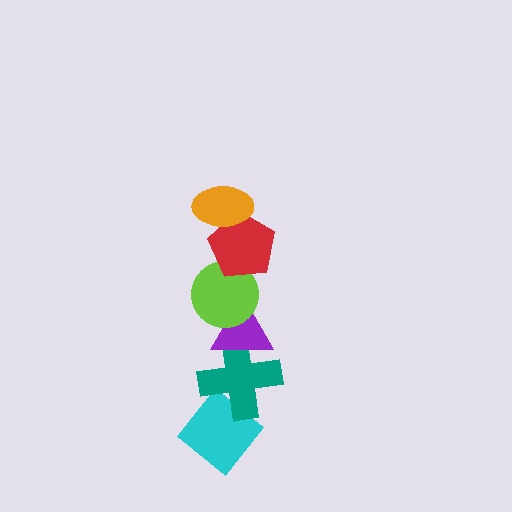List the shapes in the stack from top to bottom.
From top to bottom: the orange ellipse, the red pentagon, the lime circle, the purple triangle, the teal cross, the cyan diamond.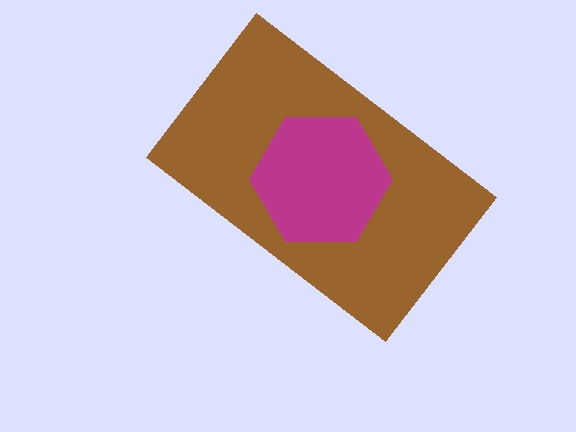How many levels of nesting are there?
2.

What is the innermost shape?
The magenta hexagon.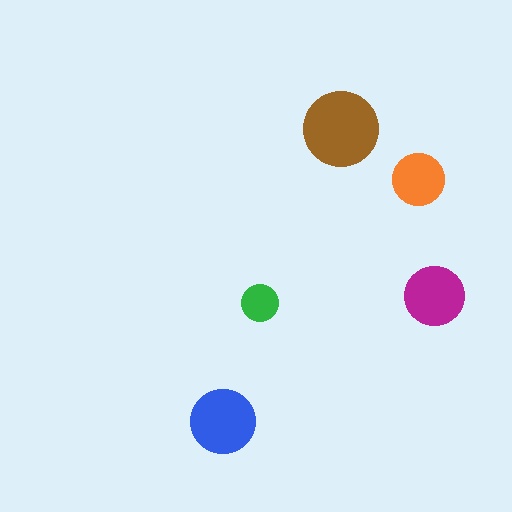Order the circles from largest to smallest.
the brown one, the blue one, the magenta one, the orange one, the green one.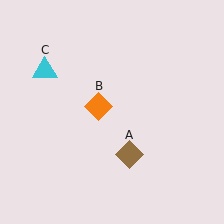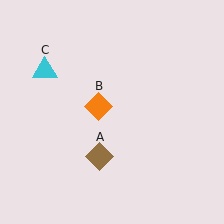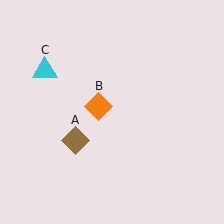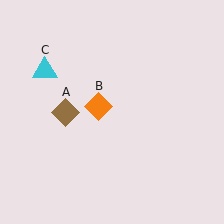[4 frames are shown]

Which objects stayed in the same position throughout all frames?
Orange diamond (object B) and cyan triangle (object C) remained stationary.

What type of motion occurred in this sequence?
The brown diamond (object A) rotated clockwise around the center of the scene.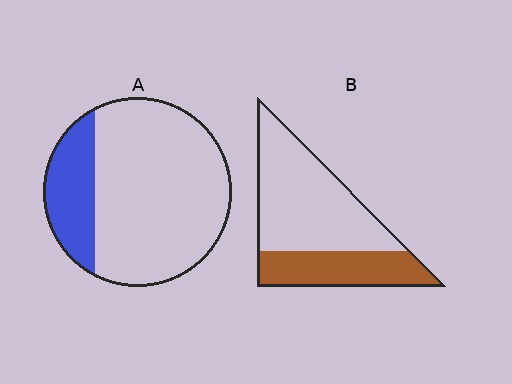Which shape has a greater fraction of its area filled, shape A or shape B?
Shape B.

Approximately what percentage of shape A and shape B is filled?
A is approximately 20% and B is approximately 35%.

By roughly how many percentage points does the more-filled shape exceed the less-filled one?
By roughly 10 percentage points (B over A).